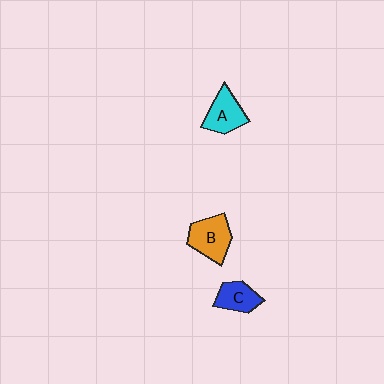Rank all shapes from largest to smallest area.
From largest to smallest: B (orange), A (cyan), C (blue).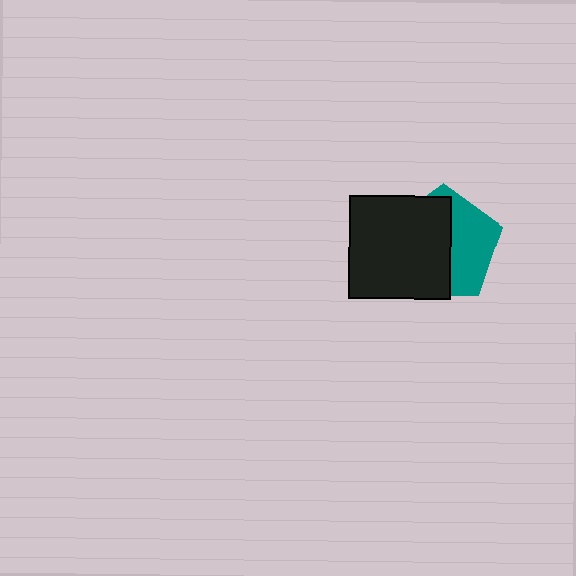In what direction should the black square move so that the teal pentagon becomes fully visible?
The black square should move left. That is the shortest direction to clear the overlap and leave the teal pentagon fully visible.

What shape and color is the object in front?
The object in front is a black square.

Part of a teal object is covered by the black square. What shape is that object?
It is a pentagon.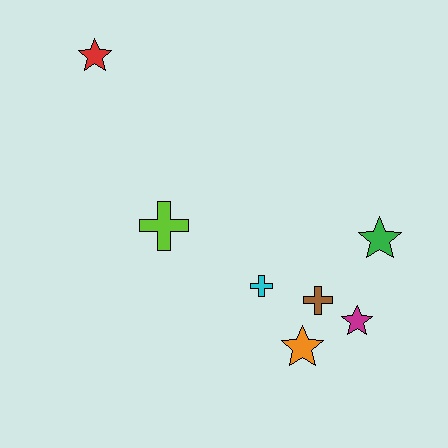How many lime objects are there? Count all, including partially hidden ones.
There is 1 lime object.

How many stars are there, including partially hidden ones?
There are 4 stars.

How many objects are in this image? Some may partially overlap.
There are 7 objects.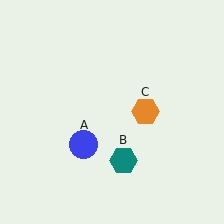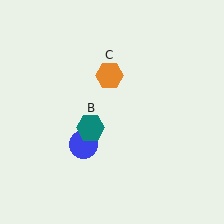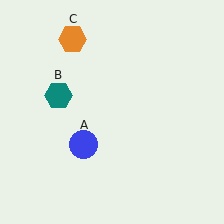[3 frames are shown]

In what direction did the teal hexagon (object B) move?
The teal hexagon (object B) moved up and to the left.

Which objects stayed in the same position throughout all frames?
Blue circle (object A) remained stationary.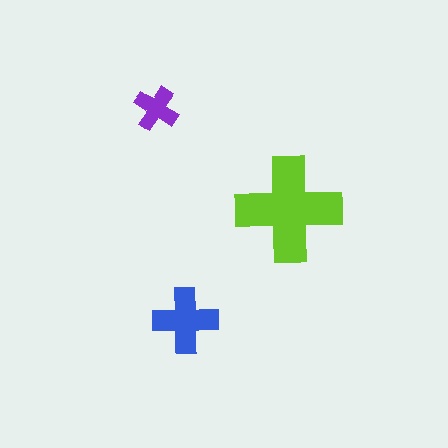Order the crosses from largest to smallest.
the lime one, the blue one, the purple one.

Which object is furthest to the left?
The purple cross is leftmost.